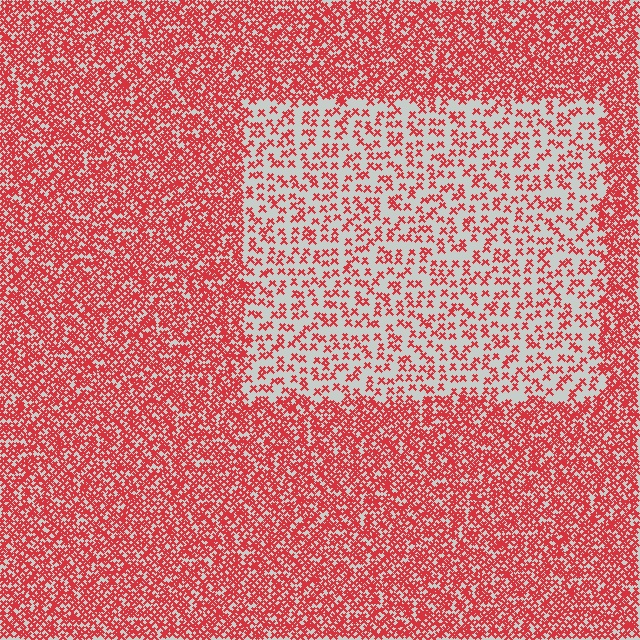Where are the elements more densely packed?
The elements are more densely packed outside the rectangle boundary.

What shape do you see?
I see a rectangle.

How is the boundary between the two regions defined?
The boundary is defined by a change in element density (approximately 2.6x ratio). All elements are the same color, size, and shape.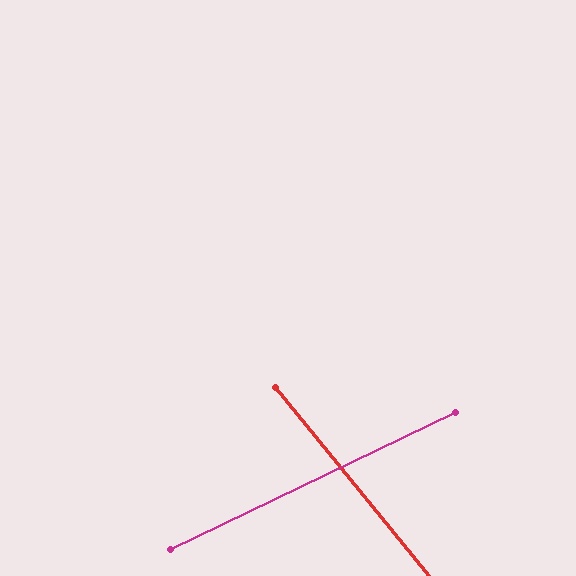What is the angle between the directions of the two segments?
Approximately 76 degrees.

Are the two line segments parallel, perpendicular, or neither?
Neither parallel nor perpendicular — they differ by about 76°.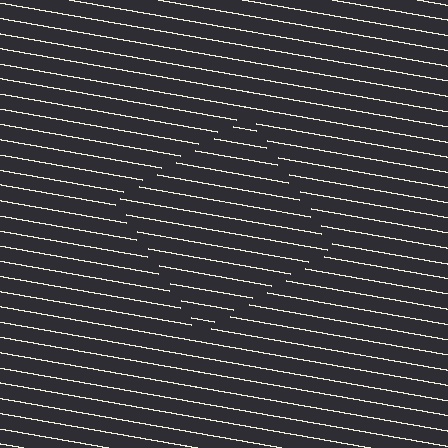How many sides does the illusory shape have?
4 sides — the line-ends trace a square.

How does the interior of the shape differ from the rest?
The interior of the shape contains the same grating, shifted by half a period — the contour is defined by the phase discontinuity where line-ends from the inner and outer gratings abut.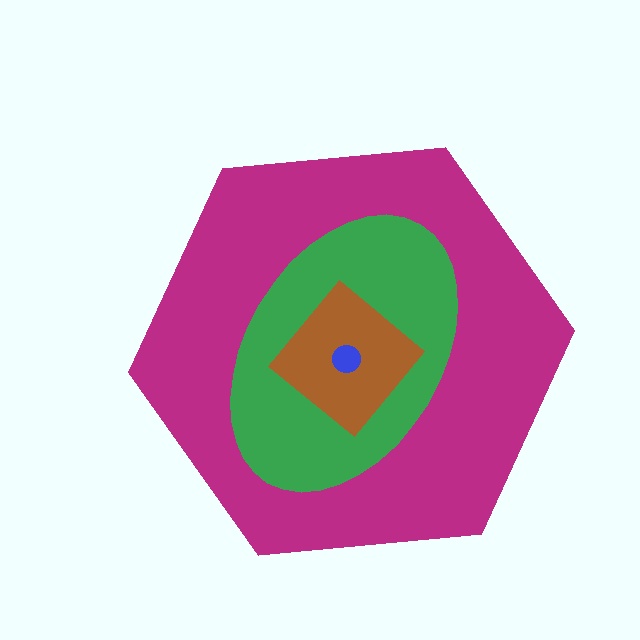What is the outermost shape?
The magenta hexagon.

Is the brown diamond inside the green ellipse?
Yes.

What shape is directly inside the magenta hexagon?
The green ellipse.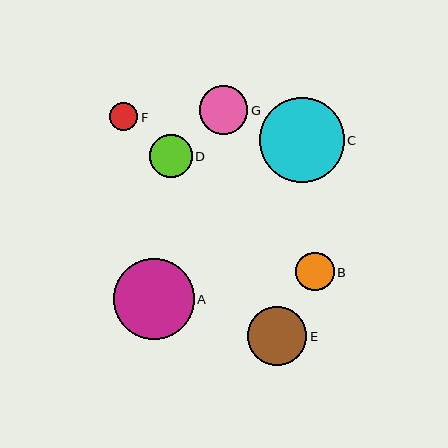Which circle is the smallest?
Circle F is the smallest with a size of approximately 29 pixels.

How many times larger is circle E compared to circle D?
Circle E is approximately 1.4 times the size of circle D.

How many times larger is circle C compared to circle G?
Circle C is approximately 1.7 times the size of circle G.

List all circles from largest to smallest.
From largest to smallest: C, A, E, G, D, B, F.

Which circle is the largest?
Circle C is the largest with a size of approximately 85 pixels.